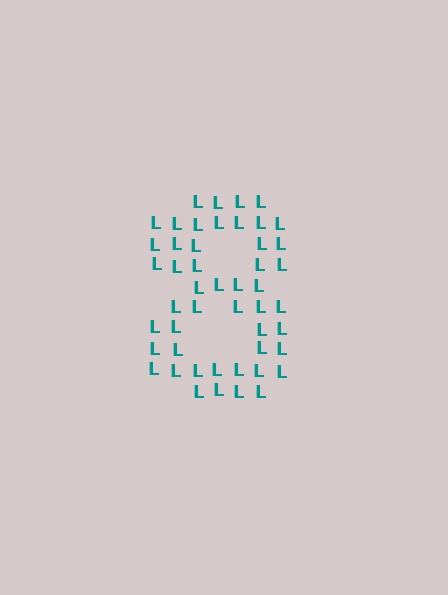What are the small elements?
The small elements are letter L's.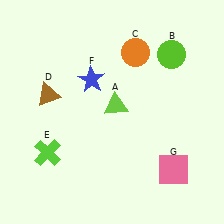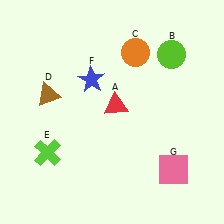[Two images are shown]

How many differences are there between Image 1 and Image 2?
There is 1 difference between the two images.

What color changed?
The triangle (A) changed from lime in Image 1 to red in Image 2.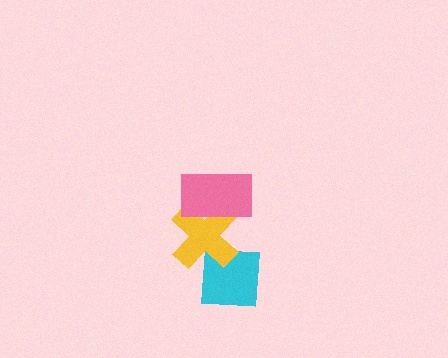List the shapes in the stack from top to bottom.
From top to bottom: the pink rectangle, the yellow cross, the cyan square.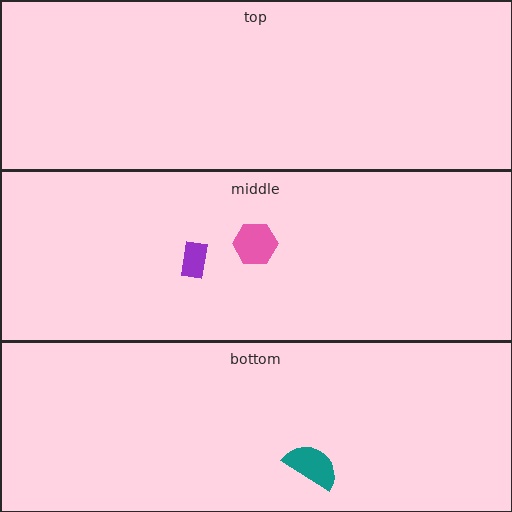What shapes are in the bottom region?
The teal semicircle.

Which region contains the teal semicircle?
The bottom region.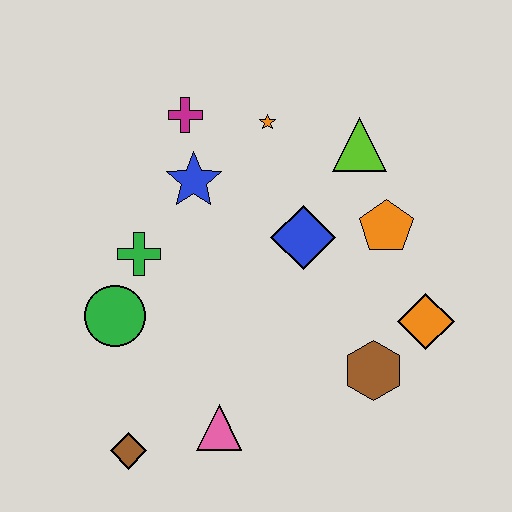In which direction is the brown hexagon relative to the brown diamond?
The brown hexagon is to the right of the brown diamond.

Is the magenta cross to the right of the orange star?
No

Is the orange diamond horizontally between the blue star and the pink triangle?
No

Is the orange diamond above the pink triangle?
Yes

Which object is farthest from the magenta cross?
The brown diamond is farthest from the magenta cross.